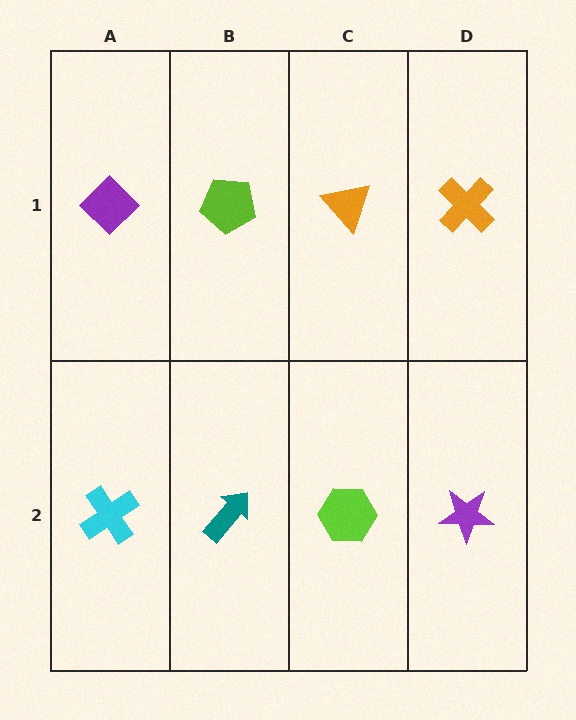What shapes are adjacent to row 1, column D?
A purple star (row 2, column D), an orange triangle (row 1, column C).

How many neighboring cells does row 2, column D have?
2.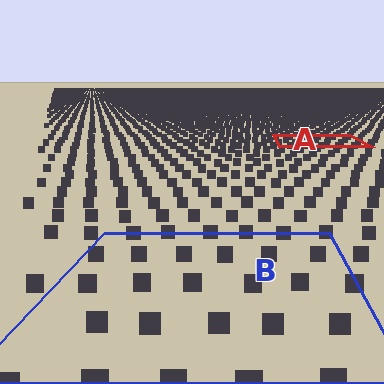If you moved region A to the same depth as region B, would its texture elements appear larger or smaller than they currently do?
They would appear larger. At a closer depth, the same texture elements are projected at a bigger on-screen size.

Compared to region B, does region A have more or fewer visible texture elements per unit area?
Region A has more texture elements per unit area — they are packed more densely because it is farther away.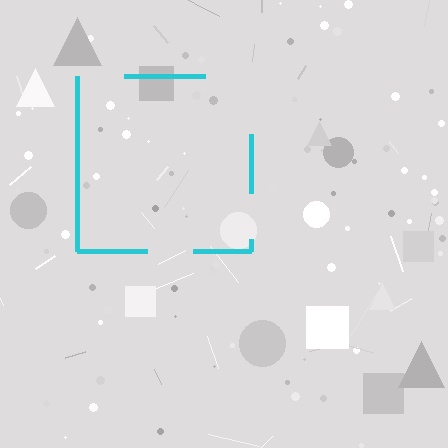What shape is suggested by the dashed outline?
The dashed outline suggests a square.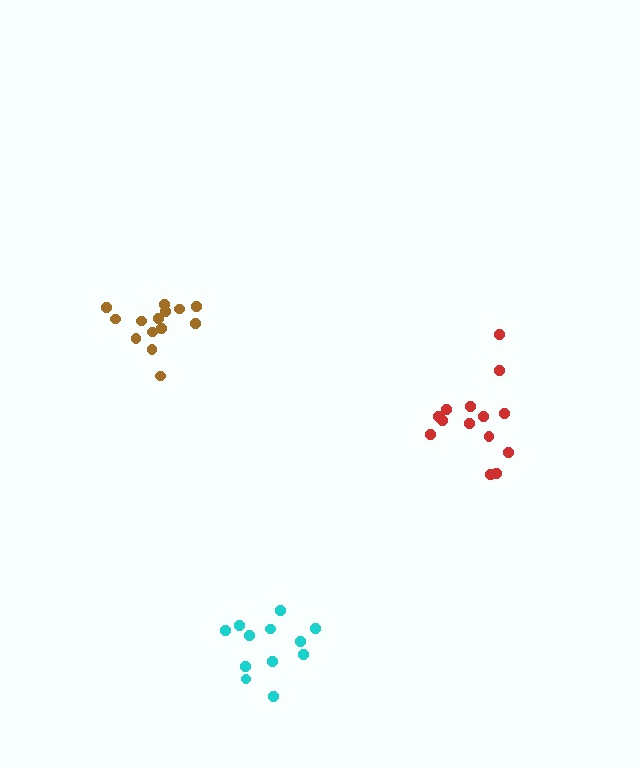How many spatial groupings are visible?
There are 3 spatial groupings.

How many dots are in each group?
Group 1: 12 dots, Group 2: 14 dots, Group 3: 14 dots (40 total).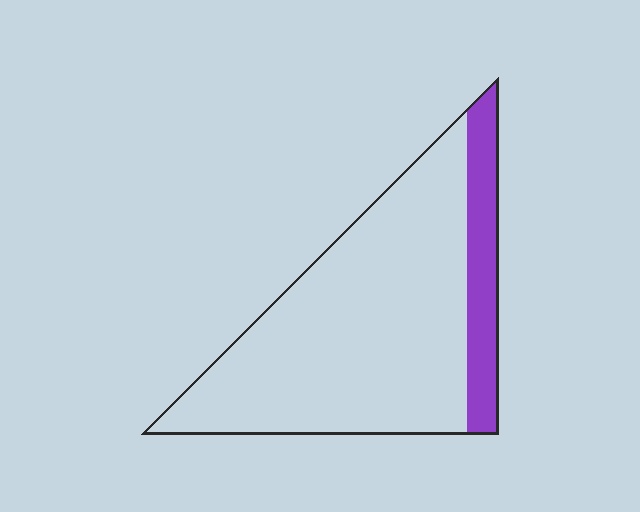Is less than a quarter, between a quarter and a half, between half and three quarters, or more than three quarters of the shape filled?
Less than a quarter.